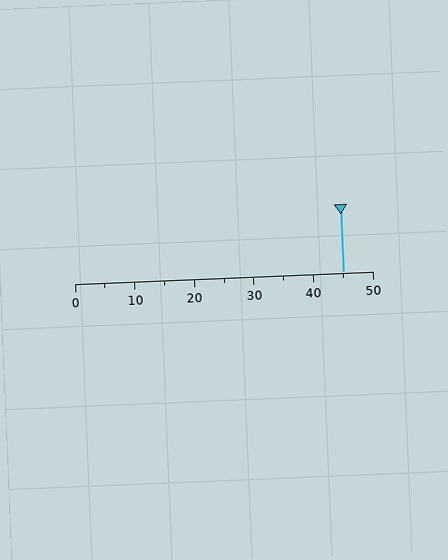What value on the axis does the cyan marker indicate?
The marker indicates approximately 45.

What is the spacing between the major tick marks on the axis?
The major ticks are spaced 10 apart.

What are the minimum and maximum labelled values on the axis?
The axis runs from 0 to 50.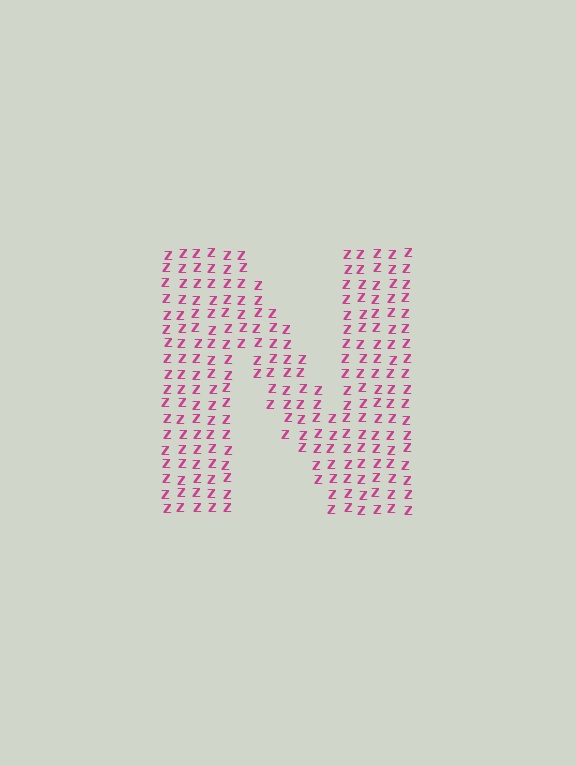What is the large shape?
The large shape is the letter N.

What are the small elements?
The small elements are letter Z's.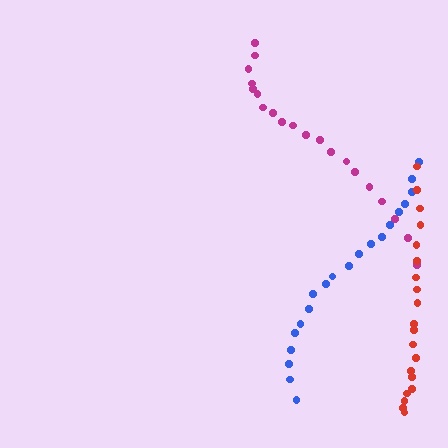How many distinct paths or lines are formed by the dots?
There are 3 distinct paths.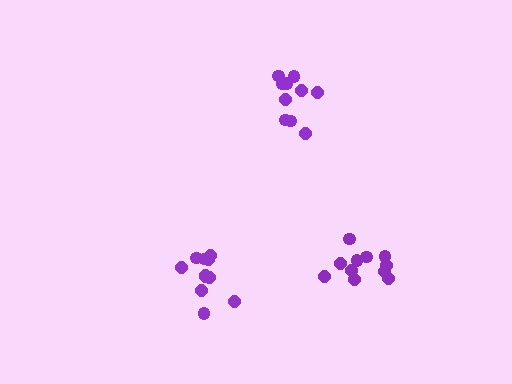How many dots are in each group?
Group 1: 11 dots, Group 2: 11 dots, Group 3: 11 dots (33 total).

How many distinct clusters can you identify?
There are 3 distinct clusters.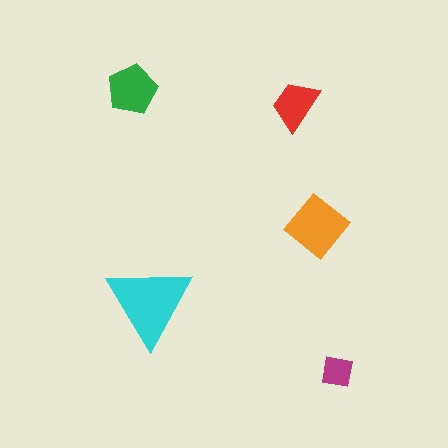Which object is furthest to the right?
The magenta square is rightmost.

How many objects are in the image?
There are 5 objects in the image.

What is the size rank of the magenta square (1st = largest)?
5th.